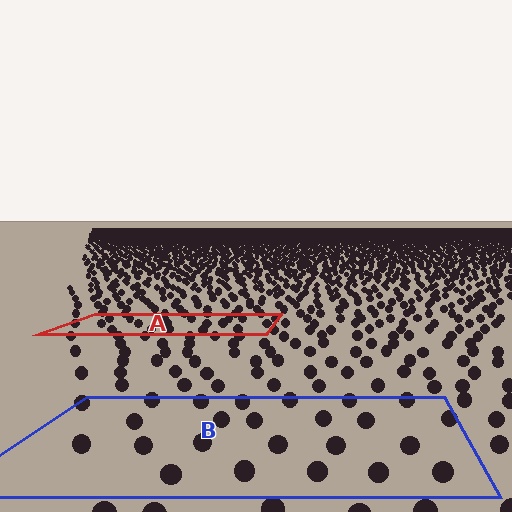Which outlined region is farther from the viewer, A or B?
Region A is farther from the viewer — the texture elements inside it appear smaller and more densely packed.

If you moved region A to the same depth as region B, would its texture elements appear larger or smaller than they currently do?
They would appear larger. At a closer depth, the same texture elements are projected at a bigger on-screen size.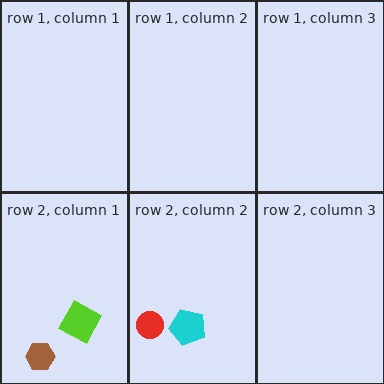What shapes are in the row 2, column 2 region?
The red circle, the cyan pentagon.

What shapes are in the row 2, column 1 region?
The lime diamond, the brown hexagon.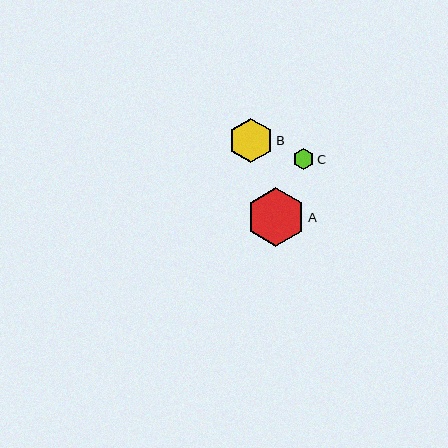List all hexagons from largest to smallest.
From largest to smallest: A, B, C.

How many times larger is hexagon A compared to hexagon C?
Hexagon A is approximately 2.8 times the size of hexagon C.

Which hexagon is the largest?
Hexagon A is the largest with a size of approximately 59 pixels.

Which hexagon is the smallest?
Hexagon C is the smallest with a size of approximately 21 pixels.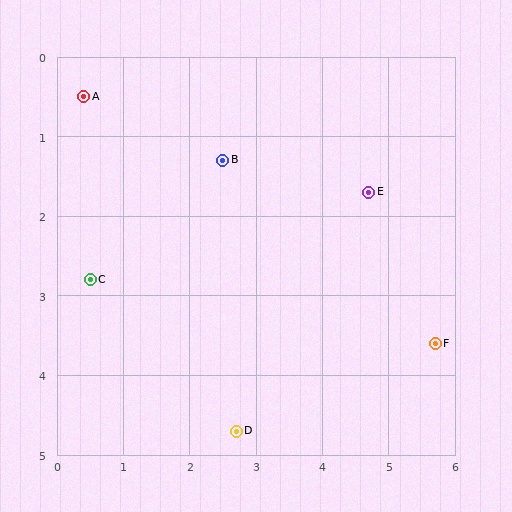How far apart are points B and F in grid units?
Points B and F are about 3.9 grid units apart.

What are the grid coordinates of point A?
Point A is at approximately (0.4, 0.5).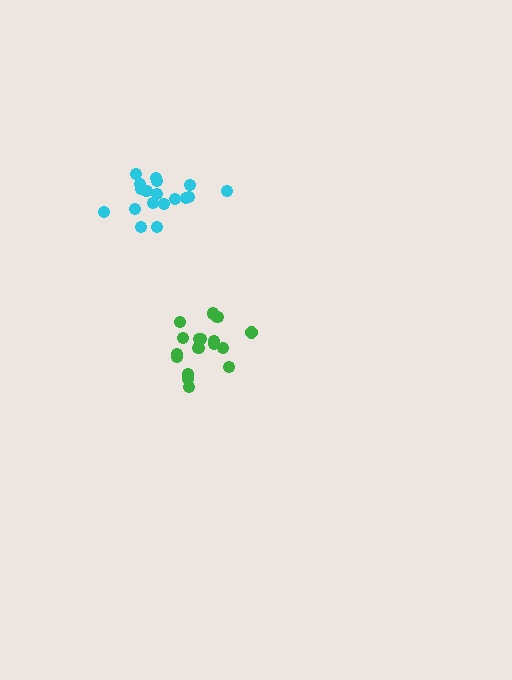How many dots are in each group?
Group 1: 18 dots, Group 2: 18 dots (36 total).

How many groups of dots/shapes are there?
There are 2 groups.